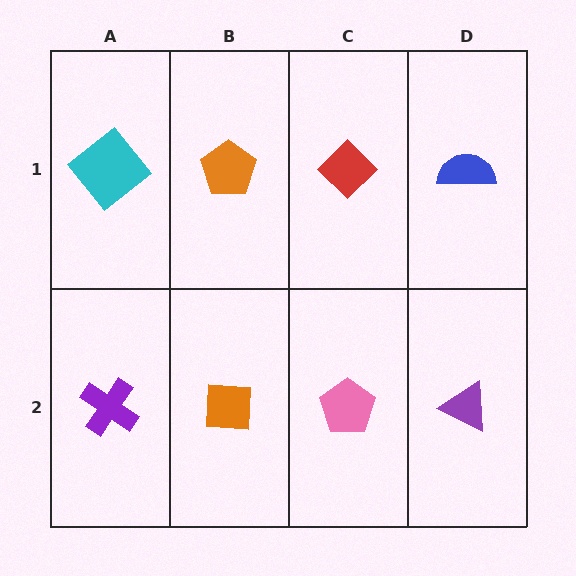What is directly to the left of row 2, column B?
A purple cross.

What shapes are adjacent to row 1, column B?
An orange square (row 2, column B), a cyan diamond (row 1, column A), a red diamond (row 1, column C).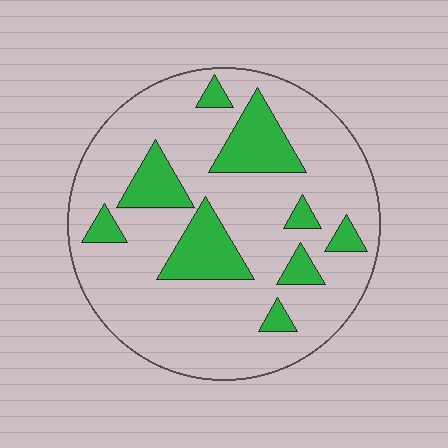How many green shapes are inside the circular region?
9.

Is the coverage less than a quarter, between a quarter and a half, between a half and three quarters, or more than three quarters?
Less than a quarter.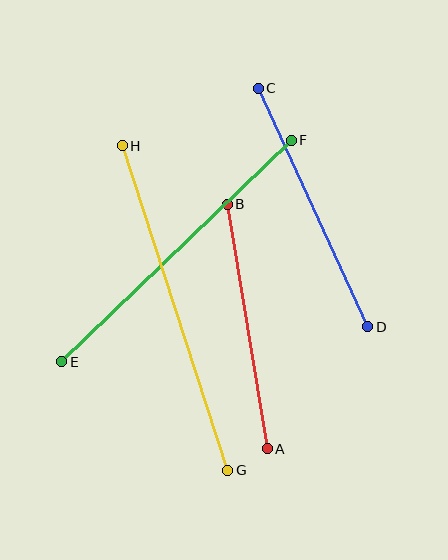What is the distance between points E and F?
The distance is approximately 319 pixels.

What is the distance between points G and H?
The distance is approximately 341 pixels.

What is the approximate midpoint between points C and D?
The midpoint is at approximately (313, 207) pixels.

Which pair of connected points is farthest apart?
Points G and H are farthest apart.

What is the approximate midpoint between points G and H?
The midpoint is at approximately (175, 308) pixels.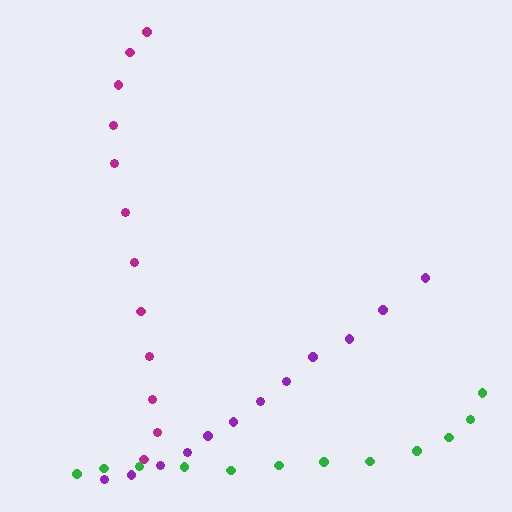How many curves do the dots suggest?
There are 3 distinct paths.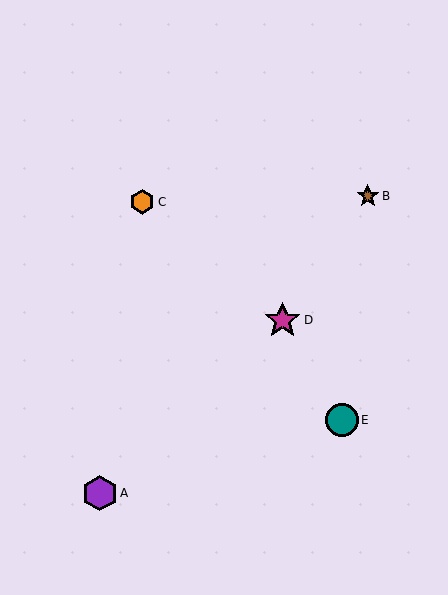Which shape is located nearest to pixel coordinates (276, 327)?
The magenta star (labeled D) at (282, 320) is nearest to that location.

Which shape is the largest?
The magenta star (labeled D) is the largest.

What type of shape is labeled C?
Shape C is an orange hexagon.